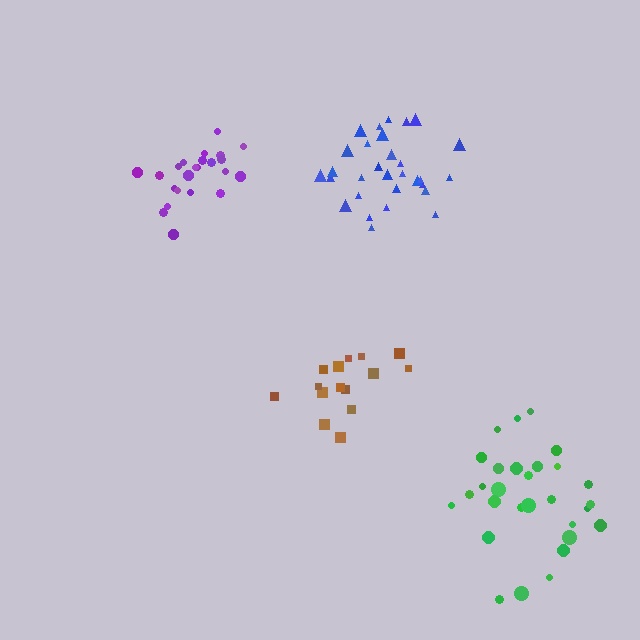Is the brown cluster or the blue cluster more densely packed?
Blue.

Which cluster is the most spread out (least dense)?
Green.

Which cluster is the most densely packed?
Blue.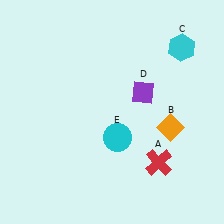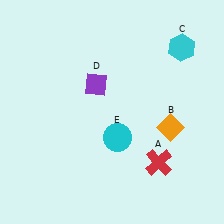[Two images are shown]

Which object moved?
The purple diamond (D) moved left.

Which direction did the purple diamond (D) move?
The purple diamond (D) moved left.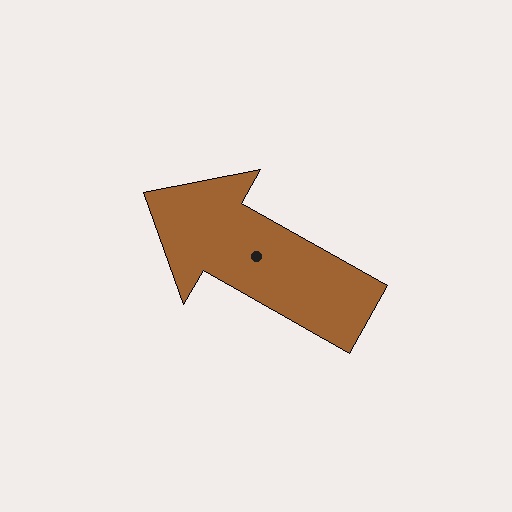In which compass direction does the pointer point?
Northwest.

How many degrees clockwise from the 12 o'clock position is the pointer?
Approximately 299 degrees.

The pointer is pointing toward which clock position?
Roughly 10 o'clock.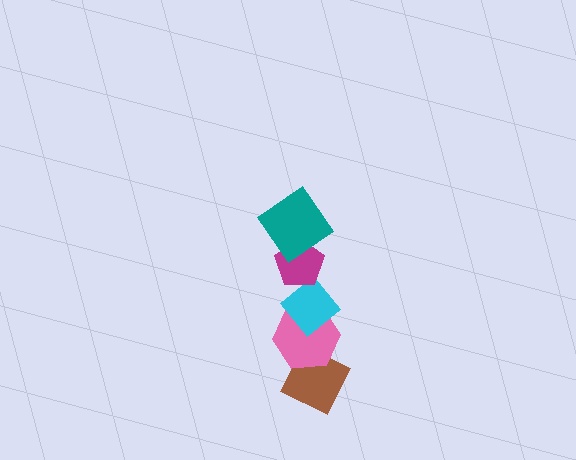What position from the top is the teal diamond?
The teal diamond is 1st from the top.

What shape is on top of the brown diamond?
The pink hexagon is on top of the brown diamond.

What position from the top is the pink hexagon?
The pink hexagon is 4th from the top.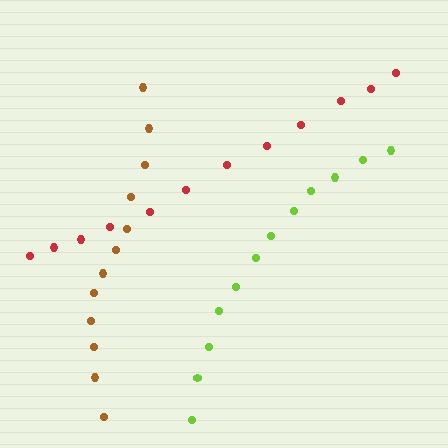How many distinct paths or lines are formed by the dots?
There are 3 distinct paths.